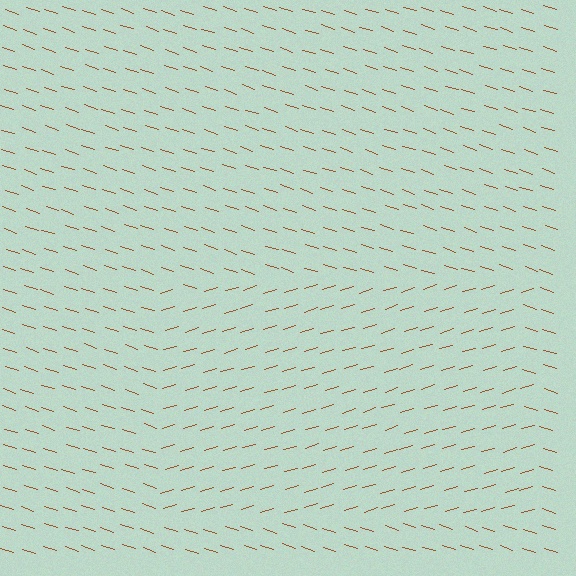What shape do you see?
I see a rectangle.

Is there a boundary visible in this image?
Yes, there is a texture boundary formed by a change in line orientation.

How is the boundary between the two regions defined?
The boundary is defined purely by a change in line orientation (approximately 35 degrees difference). All lines are the same color and thickness.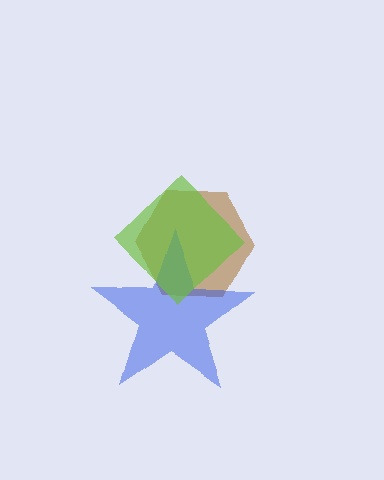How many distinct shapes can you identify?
There are 3 distinct shapes: a brown hexagon, a blue star, a lime diamond.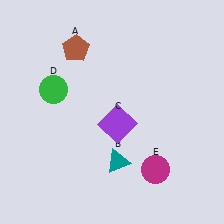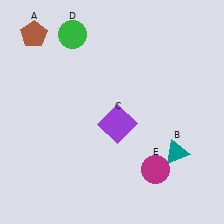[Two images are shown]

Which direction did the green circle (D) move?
The green circle (D) moved up.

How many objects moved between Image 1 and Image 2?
3 objects moved between the two images.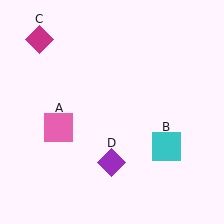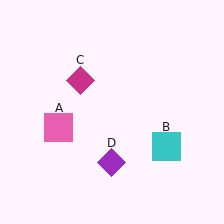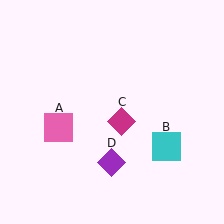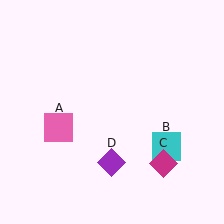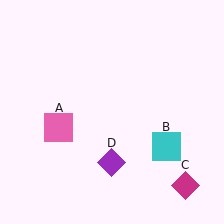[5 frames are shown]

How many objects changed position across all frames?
1 object changed position: magenta diamond (object C).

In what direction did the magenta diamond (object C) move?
The magenta diamond (object C) moved down and to the right.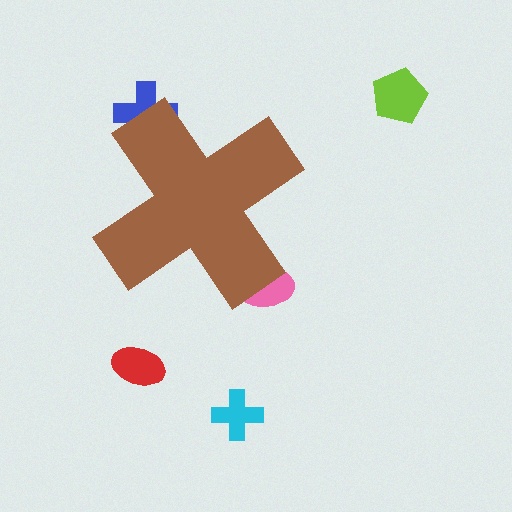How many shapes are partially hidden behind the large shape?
2 shapes are partially hidden.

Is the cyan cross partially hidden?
No, the cyan cross is fully visible.